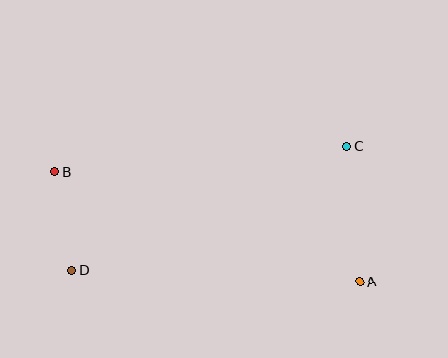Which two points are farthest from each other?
Points A and B are farthest from each other.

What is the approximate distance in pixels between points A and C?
The distance between A and C is approximately 136 pixels.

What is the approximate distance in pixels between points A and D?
The distance between A and D is approximately 288 pixels.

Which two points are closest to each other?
Points B and D are closest to each other.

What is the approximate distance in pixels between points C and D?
The distance between C and D is approximately 302 pixels.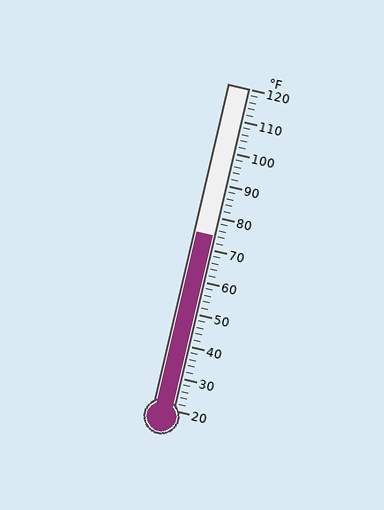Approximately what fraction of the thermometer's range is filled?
The thermometer is filled to approximately 55% of its range.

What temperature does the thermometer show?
The thermometer shows approximately 74°F.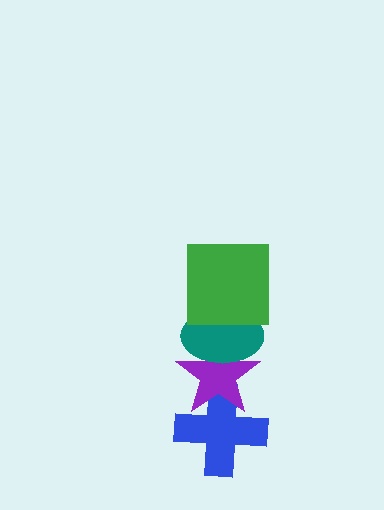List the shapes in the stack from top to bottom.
From top to bottom: the green square, the teal ellipse, the purple star, the blue cross.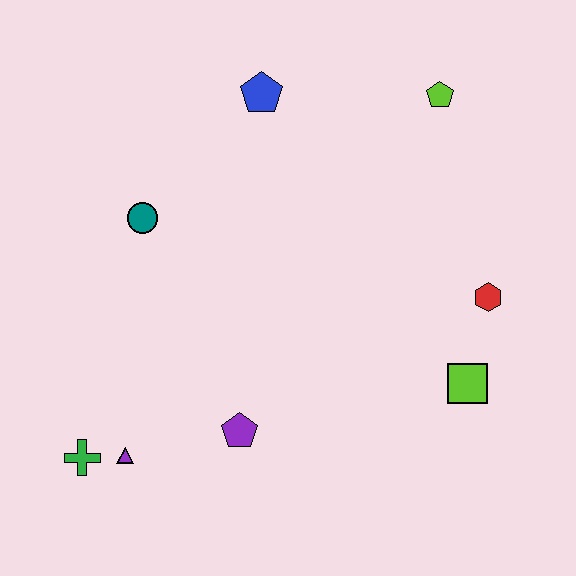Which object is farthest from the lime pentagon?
The green cross is farthest from the lime pentagon.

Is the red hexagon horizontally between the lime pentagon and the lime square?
No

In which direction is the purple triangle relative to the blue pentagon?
The purple triangle is below the blue pentagon.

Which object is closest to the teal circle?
The blue pentagon is closest to the teal circle.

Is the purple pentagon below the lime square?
Yes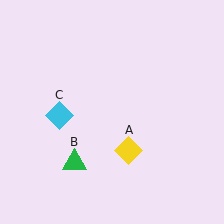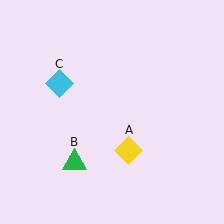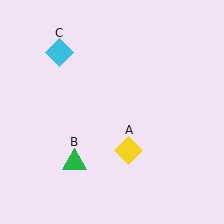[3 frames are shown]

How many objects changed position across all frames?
1 object changed position: cyan diamond (object C).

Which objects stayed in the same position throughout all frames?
Yellow diamond (object A) and green triangle (object B) remained stationary.